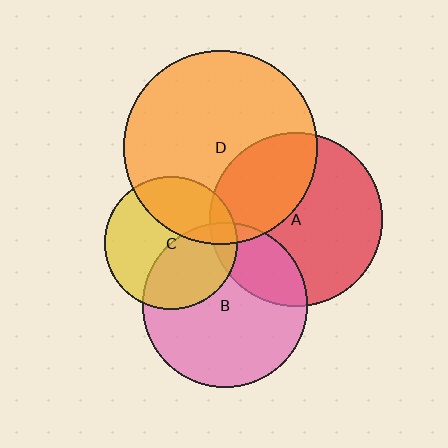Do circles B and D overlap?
Yes.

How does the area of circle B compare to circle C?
Approximately 1.5 times.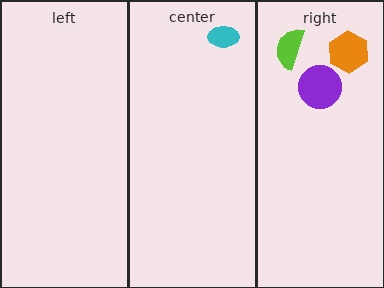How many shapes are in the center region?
1.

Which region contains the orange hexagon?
The right region.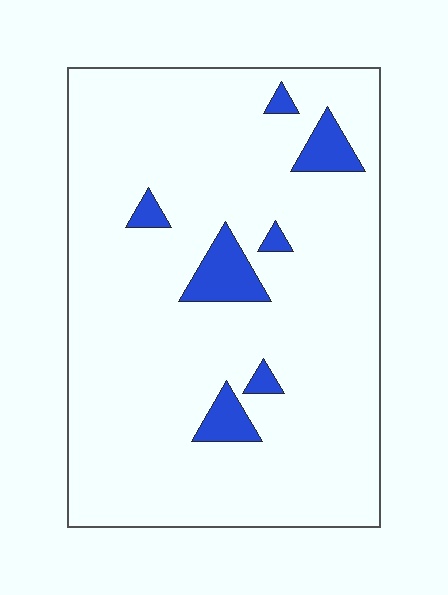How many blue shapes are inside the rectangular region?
7.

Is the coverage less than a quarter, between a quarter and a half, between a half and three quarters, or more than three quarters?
Less than a quarter.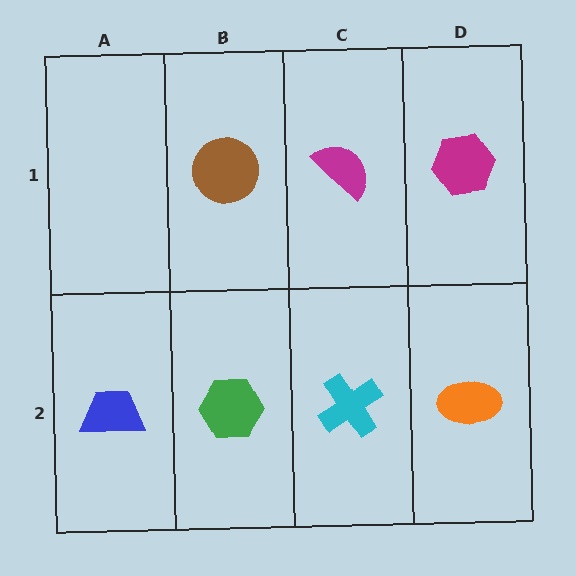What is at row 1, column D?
A magenta hexagon.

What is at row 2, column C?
A cyan cross.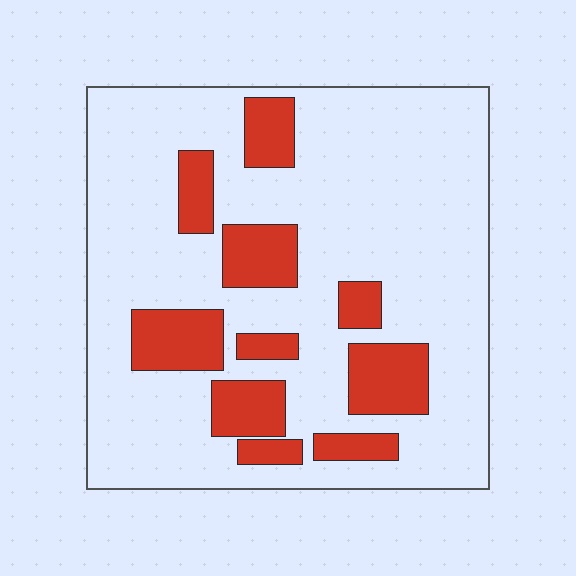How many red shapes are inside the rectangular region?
10.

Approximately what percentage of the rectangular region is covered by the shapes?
Approximately 20%.